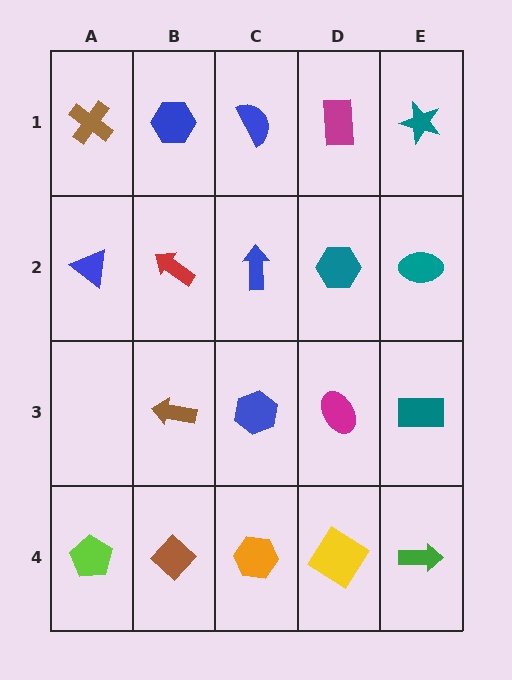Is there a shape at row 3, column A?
No, that cell is empty.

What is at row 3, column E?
A teal rectangle.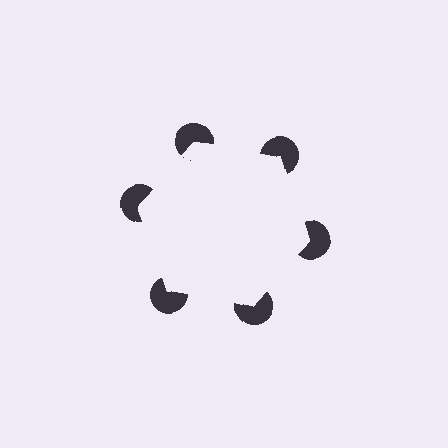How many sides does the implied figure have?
6 sides.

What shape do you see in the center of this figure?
An illusory hexagon — its edges are inferred from the aligned wedge cuts in the pac-man discs, not physically drawn.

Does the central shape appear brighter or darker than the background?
It typically appears slightly brighter than the background, even though no actual brightness change is drawn.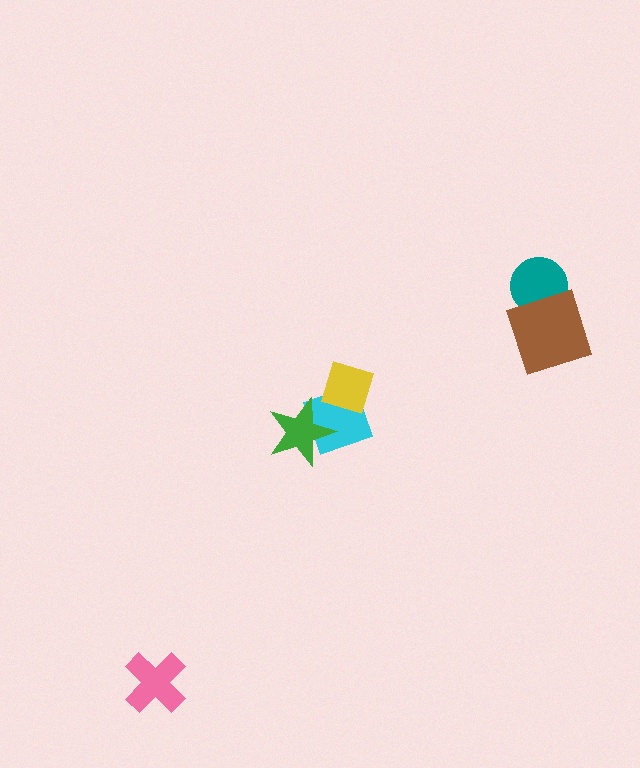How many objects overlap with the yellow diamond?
1 object overlaps with the yellow diamond.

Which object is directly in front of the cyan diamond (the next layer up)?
The green star is directly in front of the cyan diamond.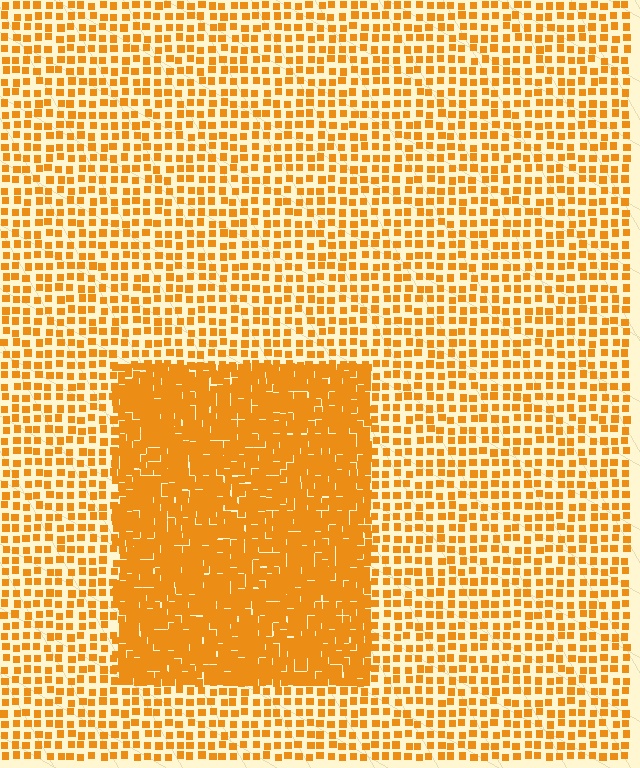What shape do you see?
I see a rectangle.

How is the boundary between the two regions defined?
The boundary is defined by a change in element density (approximately 2.4x ratio). All elements are the same color, size, and shape.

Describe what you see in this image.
The image contains small orange elements arranged at two different densities. A rectangle-shaped region is visible where the elements are more densely packed than the surrounding area.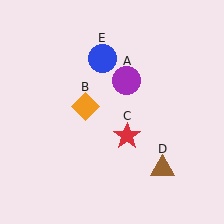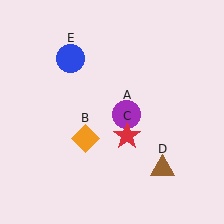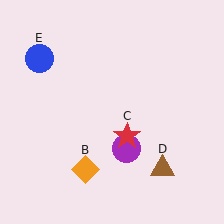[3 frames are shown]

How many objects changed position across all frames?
3 objects changed position: purple circle (object A), orange diamond (object B), blue circle (object E).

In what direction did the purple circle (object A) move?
The purple circle (object A) moved down.